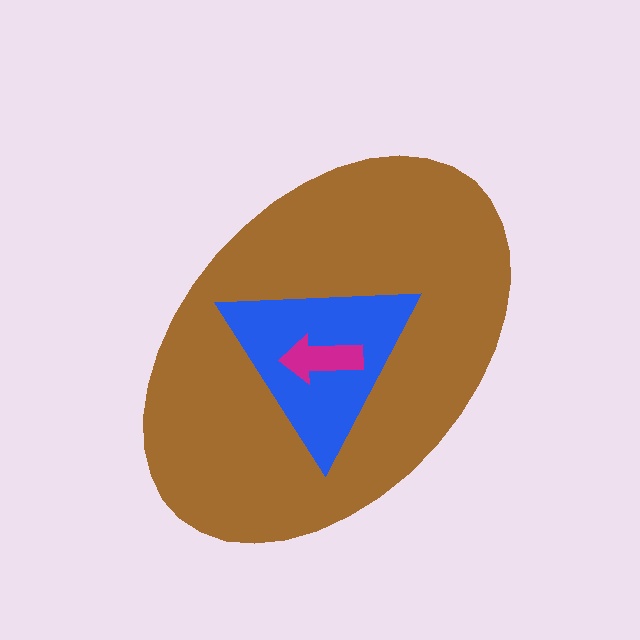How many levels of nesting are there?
3.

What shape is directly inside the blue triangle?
The magenta arrow.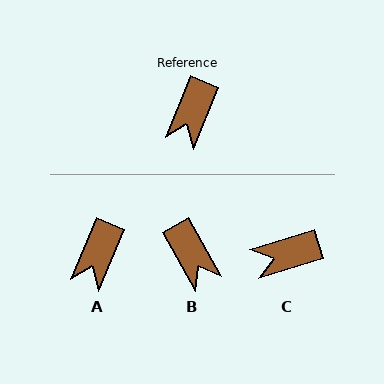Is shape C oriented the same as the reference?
No, it is off by about 50 degrees.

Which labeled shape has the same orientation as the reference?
A.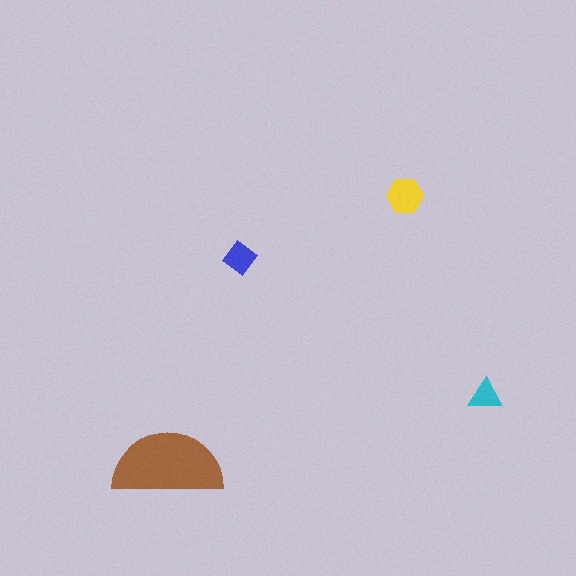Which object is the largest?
The brown semicircle.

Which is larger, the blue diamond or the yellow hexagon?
The yellow hexagon.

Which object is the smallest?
The cyan triangle.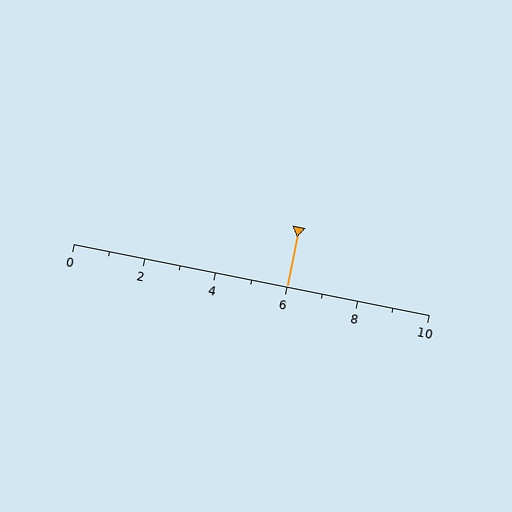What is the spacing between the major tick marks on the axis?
The major ticks are spaced 2 apart.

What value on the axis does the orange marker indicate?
The marker indicates approximately 6.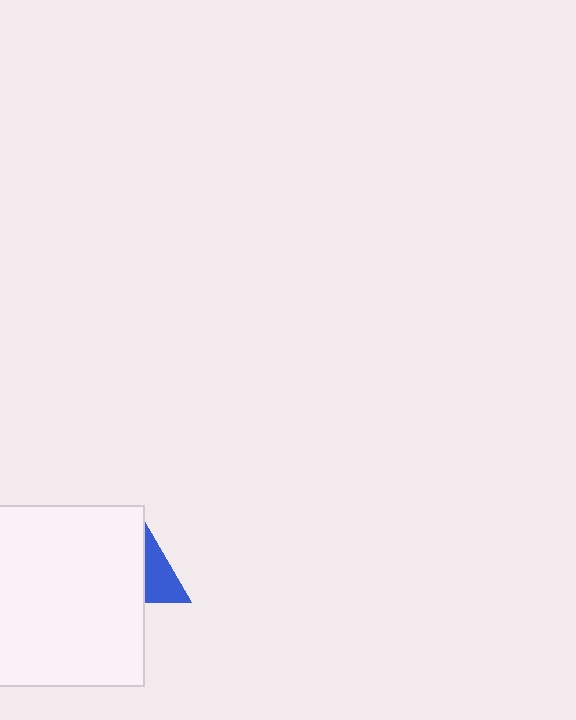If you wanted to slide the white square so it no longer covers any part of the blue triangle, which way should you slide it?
Slide it left — that is the most direct way to separate the two shapes.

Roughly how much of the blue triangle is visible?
A small part of it is visible (roughly 37%).